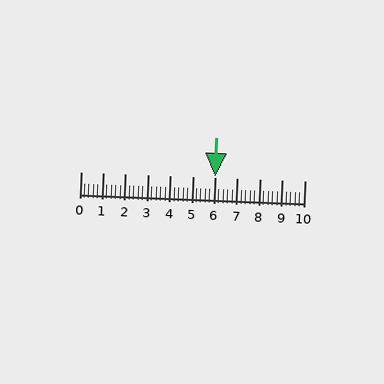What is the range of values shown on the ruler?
The ruler shows values from 0 to 10.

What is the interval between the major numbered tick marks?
The major tick marks are spaced 1 units apart.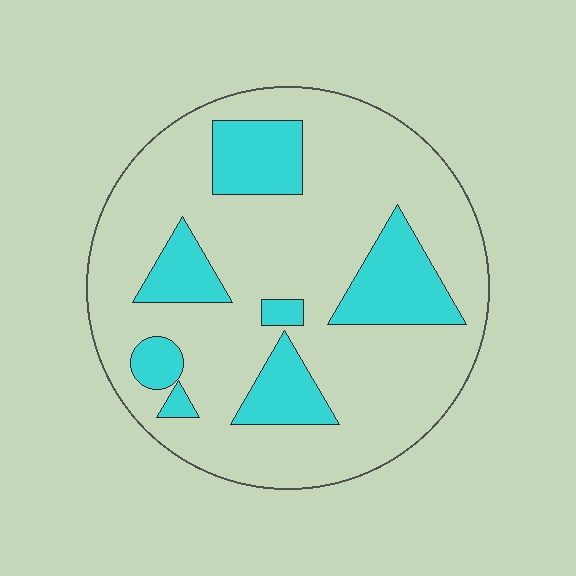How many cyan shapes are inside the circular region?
7.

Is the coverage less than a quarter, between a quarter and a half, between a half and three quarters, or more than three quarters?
Less than a quarter.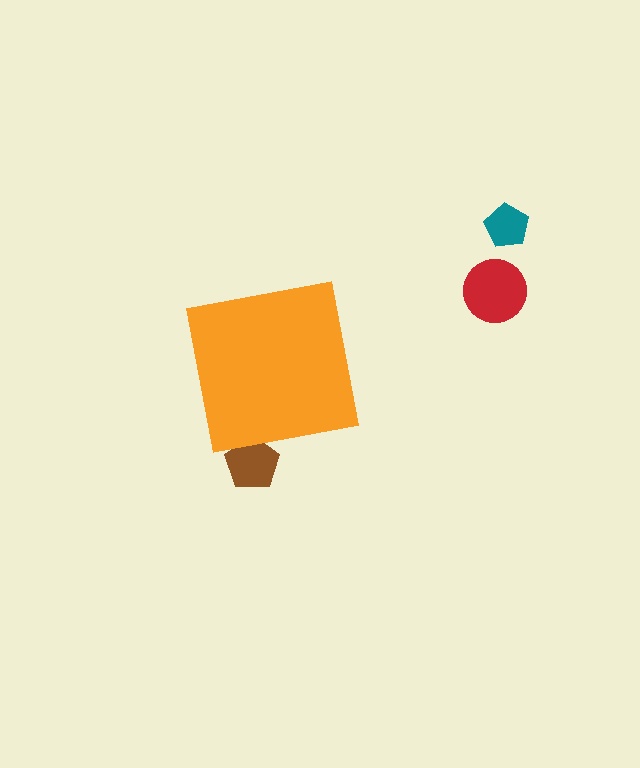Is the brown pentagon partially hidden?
Yes, the brown pentagon is partially hidden behind the orange square.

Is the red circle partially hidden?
No, the red circle is fully visible.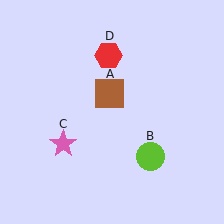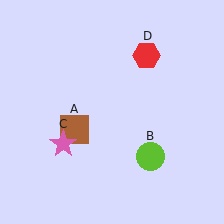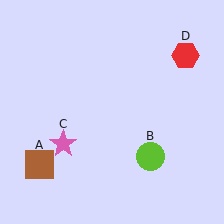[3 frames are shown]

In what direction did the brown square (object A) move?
The brown square (object A) moved down and to the left.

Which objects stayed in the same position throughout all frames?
Lime circle (object B) and pink star (object C) remained stationary.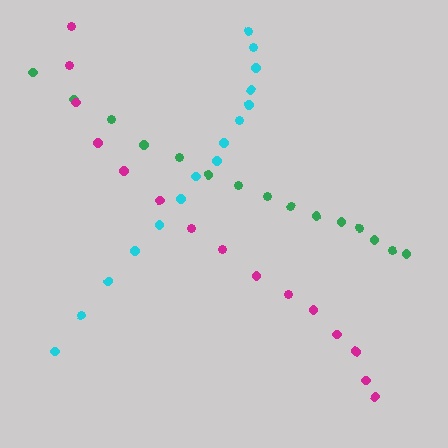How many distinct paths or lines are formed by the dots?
There are 3 distinct paths.